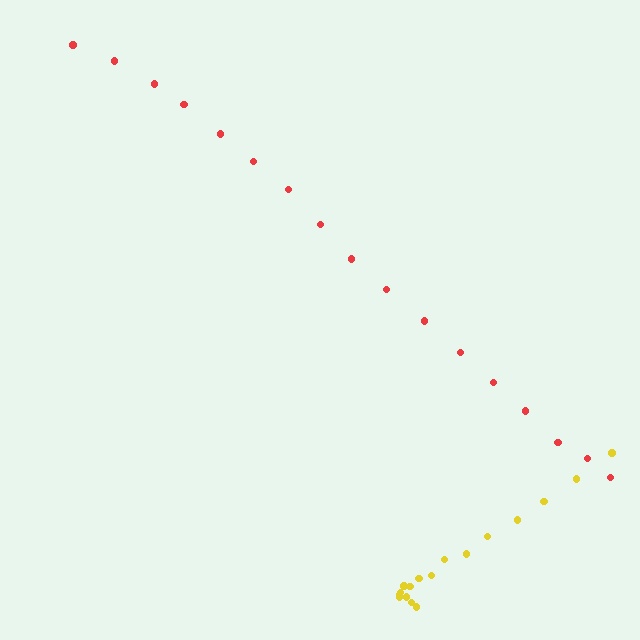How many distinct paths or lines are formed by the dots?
There are 2 distinct paths.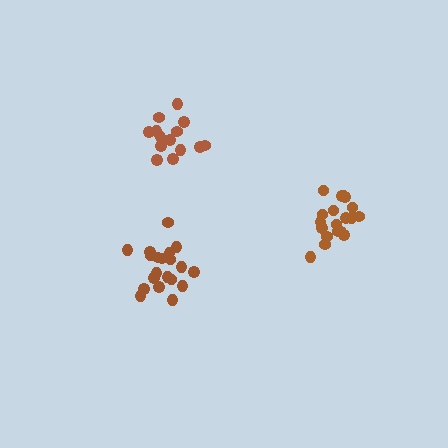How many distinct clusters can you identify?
There are 3 distinct clusters.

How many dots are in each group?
Group 1: 14 dots, Group 2: 20 dots, Group 3: 20 dots (54 total).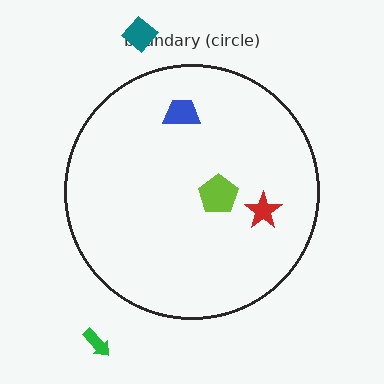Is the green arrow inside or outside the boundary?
Outside.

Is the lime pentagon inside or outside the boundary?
Inside.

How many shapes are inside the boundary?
3 inside, 2 outside.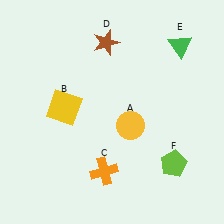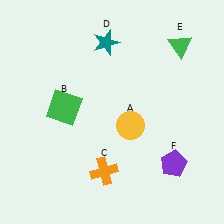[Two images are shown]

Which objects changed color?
B changed from yellow to green. D changed from brown to teal. F changed from lime to purple.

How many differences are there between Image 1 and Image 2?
There are 3 differences between the two images.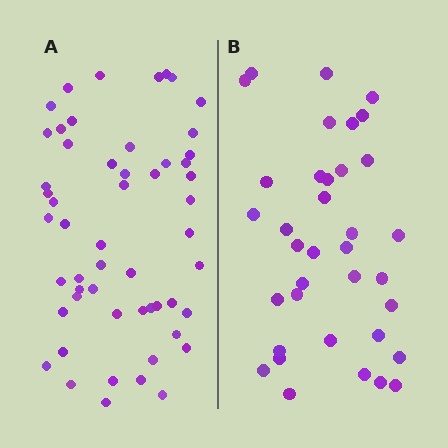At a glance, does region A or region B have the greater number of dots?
Region A (the left region) has more dots.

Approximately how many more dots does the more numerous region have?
Region A has approximately 20 more dots than region B.